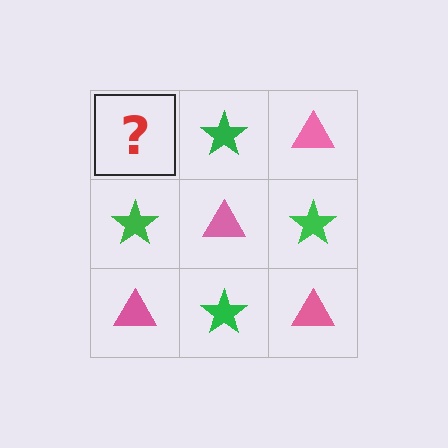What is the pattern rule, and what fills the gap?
The rule is that it alternates pink triangle and green star in a checkerboard pattern. The gap should be filled with a pink triangle.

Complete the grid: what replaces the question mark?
The question mark should be replaced with a pink triangle.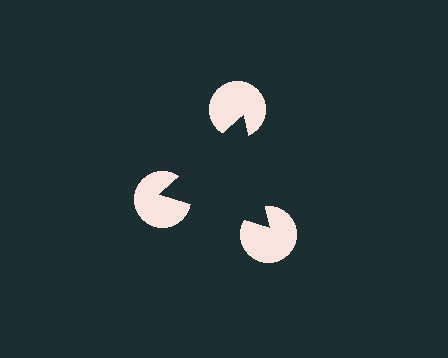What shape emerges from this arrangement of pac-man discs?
An illusory triangle — its edges are inferred from the aligned wedge cuts in the pac-man discs, not physically drawn.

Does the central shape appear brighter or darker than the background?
It typically appears slightly darker than the background, even though no actual brightness change is drawn.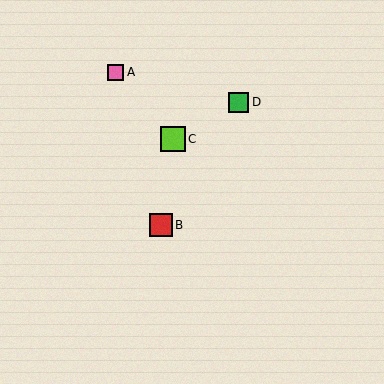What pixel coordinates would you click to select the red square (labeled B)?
Click at (161, 225) to select the red square B.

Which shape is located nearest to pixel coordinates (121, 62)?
The pink square (labeled A) at (116, 72) is nearest to that location.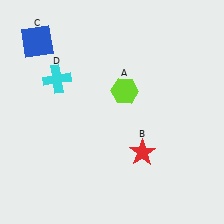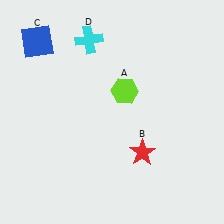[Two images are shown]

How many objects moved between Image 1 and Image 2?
1 object moved between the two images.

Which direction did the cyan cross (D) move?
The cyan cross (D) moved up.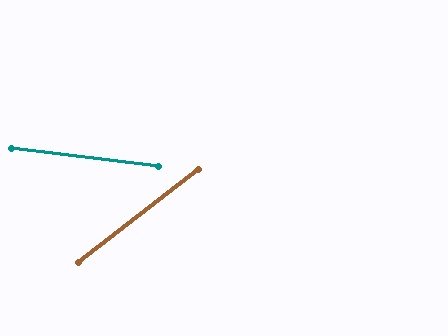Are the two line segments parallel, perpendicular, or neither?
Neither parallel nor perpendicular — they differ by about 45°.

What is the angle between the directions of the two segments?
Approximately 45 degrees.